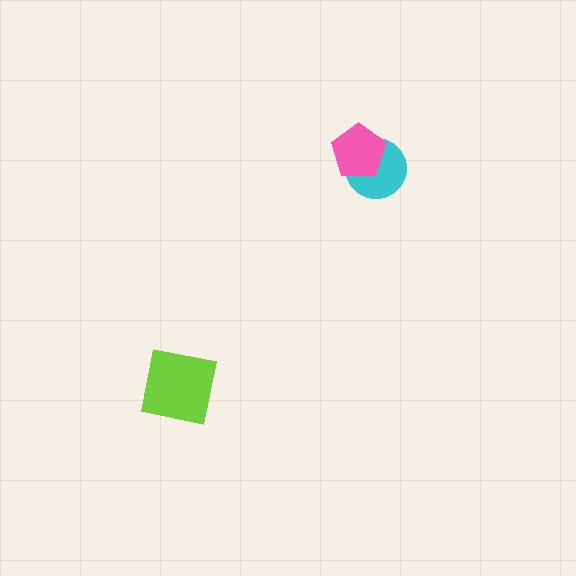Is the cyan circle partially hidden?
Yes, it is partially covered by another shape.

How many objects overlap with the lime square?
0 objects overlap with the lime square.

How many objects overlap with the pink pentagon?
1 object overlaps with the pink pentagon.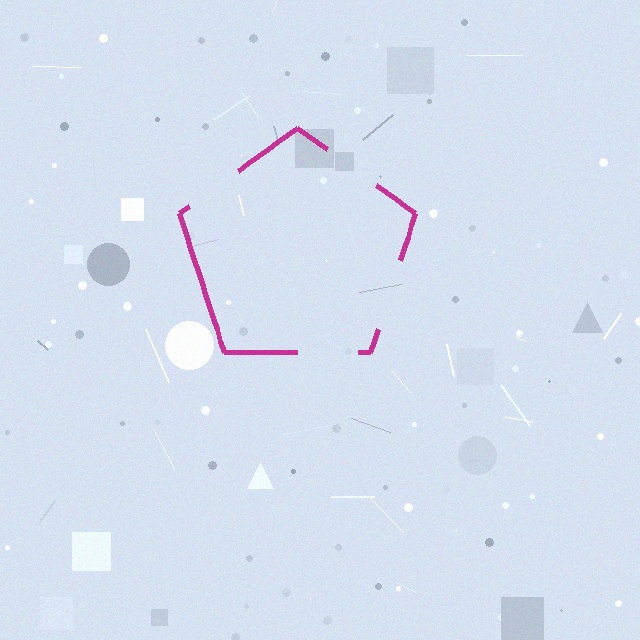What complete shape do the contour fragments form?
The contour fragments form a pentagon.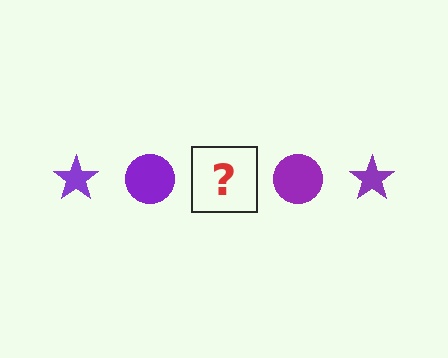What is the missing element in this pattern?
The missing element is a purple star.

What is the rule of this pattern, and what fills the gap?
The rule is that the pattern cycles through star, circle shapes in purple. The gap should be filled with a purple star.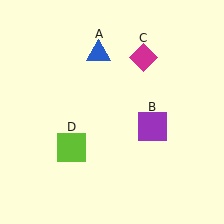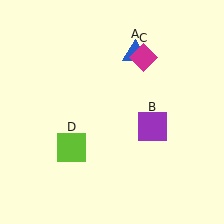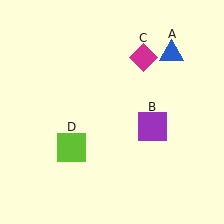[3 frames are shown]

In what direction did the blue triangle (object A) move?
The blue triangle (object A) moved right.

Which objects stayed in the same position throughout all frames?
Purple square (object B) and magenta diamond (object C) and lime square (object D) remained stationary.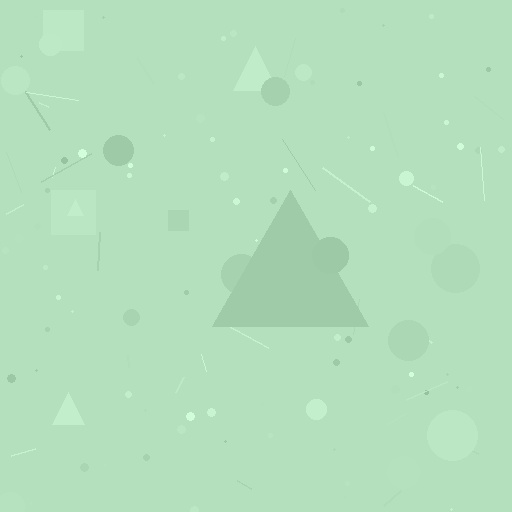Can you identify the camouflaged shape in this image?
The camouflaged shape is a triangle.